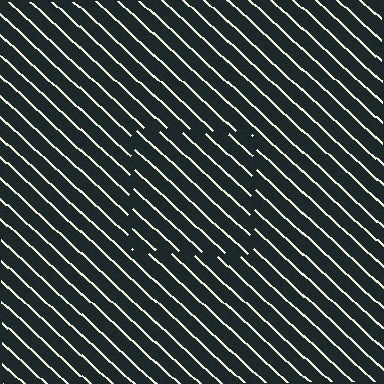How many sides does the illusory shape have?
4 sides — the line-ends trace a square.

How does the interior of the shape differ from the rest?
The interior of the shape contains the same grating, shifted by half a period — the contour is defined by the phase discontinuity where line-ends from the inner and outer gratings abut.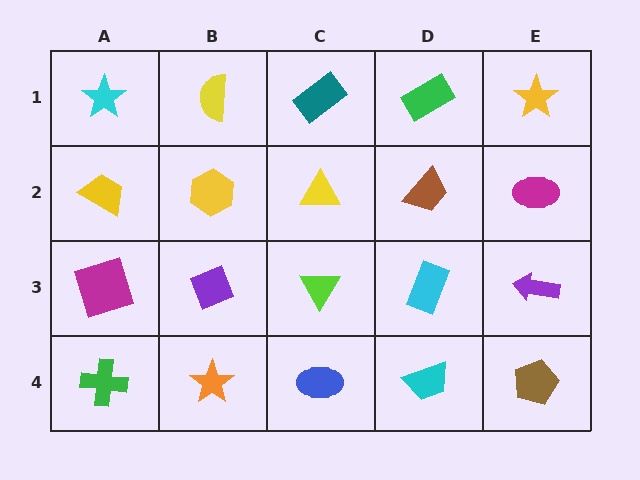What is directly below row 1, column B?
A yellow hexagon.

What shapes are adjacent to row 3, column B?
A yellow hexagon (row 2, column B), an orange star (row 4, column B), a magenta square (row 3, column A), a lime triangle (row 3, column C).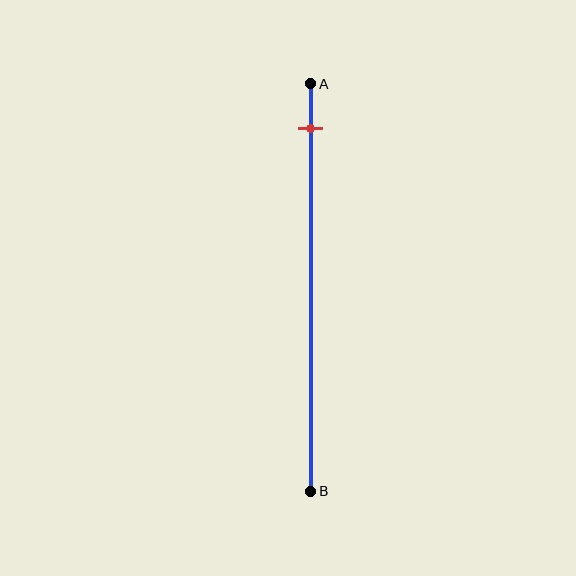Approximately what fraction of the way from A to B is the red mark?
The red mark is approximately 10% of the way from A to B.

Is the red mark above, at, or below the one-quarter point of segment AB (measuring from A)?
The red mark is above the one-quarter point of segment AB.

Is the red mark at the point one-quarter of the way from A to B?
No, the mark is at about 10% from A, not at the 25% one-quarter point.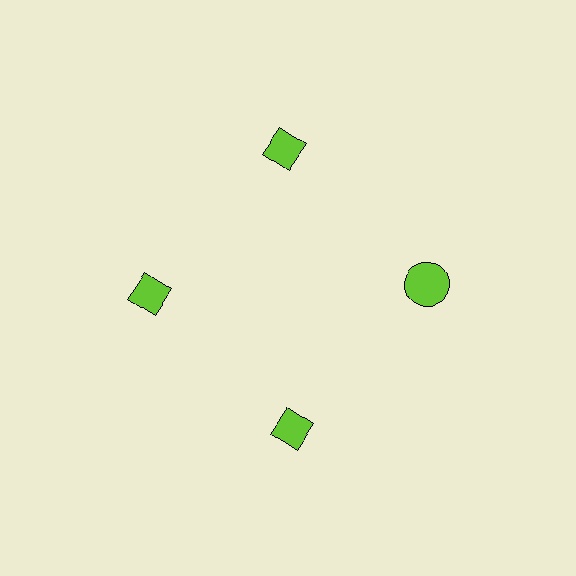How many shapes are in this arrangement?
There are 4 shapes arranged in a ring pattern.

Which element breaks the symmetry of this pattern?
The lime circle at roughly the 3 o'clock position breaks the symmetry. All other shapes are lime diamonds.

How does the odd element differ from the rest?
It has a different shape: circle instead of diamond.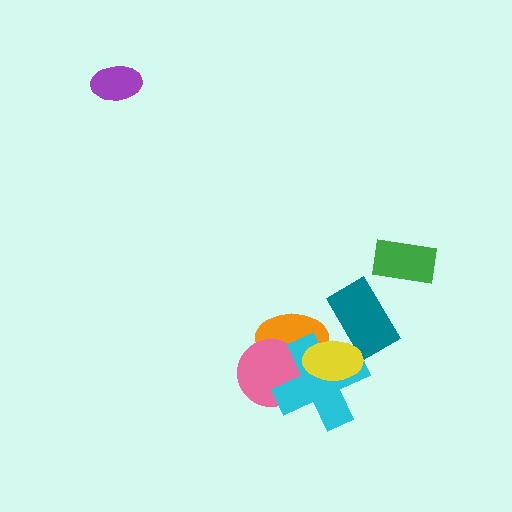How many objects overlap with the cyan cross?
3 objects overlap with the cyan cross.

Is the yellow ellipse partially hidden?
No, no other shape covers it.